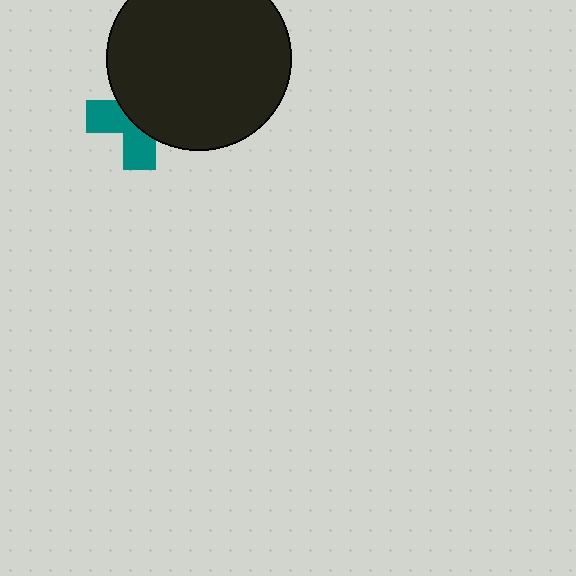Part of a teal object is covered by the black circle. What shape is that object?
It is a cross.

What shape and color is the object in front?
The object in front is a black circle.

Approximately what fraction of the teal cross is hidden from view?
Roughly 57% of the teal cross is hidden behind the black circle.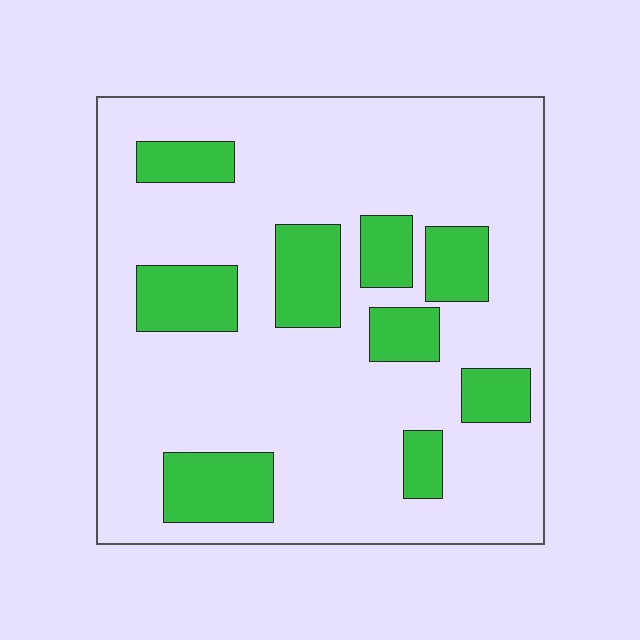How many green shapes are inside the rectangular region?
9.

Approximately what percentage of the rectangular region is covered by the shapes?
Approximately 20%.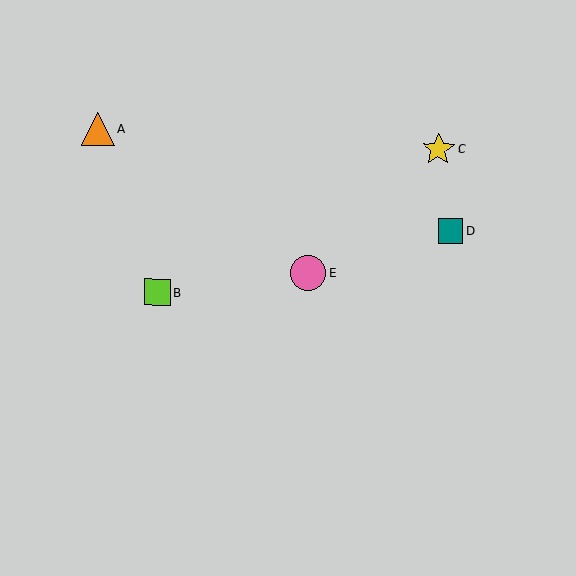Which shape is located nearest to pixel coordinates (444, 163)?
The yellow star (labeled C) at (438, 149) is nearest to that location.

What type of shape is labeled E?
Shape E is a pink circle.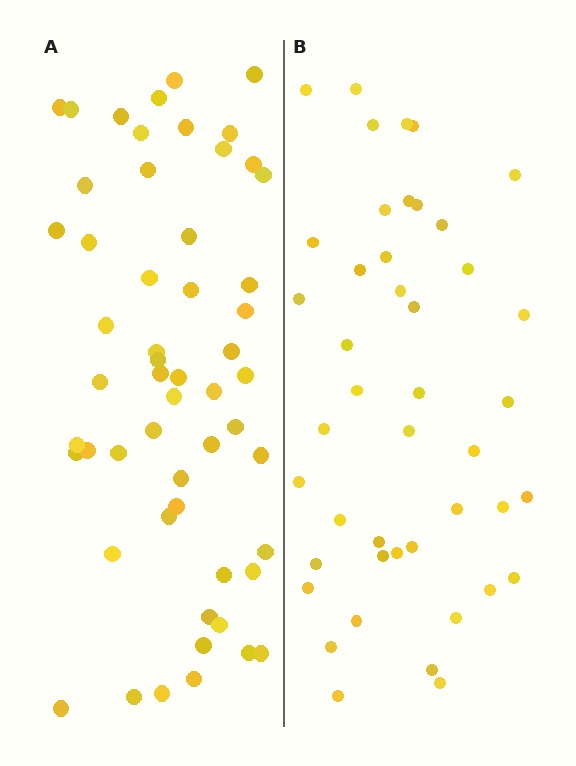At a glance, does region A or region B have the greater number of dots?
Region A (the left region) has more dots.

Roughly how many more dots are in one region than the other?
Region A has roughly 12 or so more dots than region B.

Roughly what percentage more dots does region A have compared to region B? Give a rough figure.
About 25% more.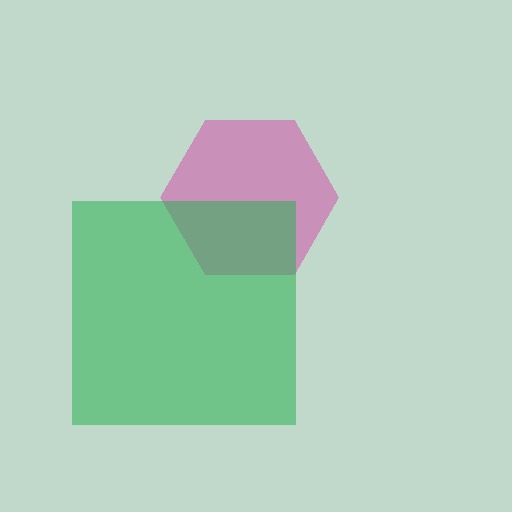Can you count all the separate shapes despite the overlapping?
Yes, there are 2 separate shapes.